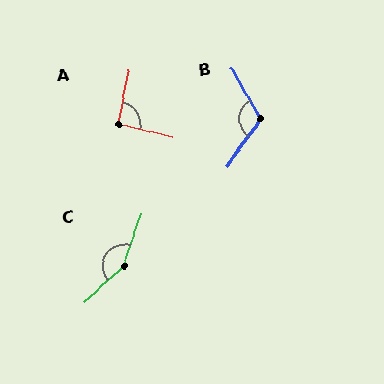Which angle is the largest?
C, at approximately 150 degrees.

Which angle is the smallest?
A, at approximately 91 degrees.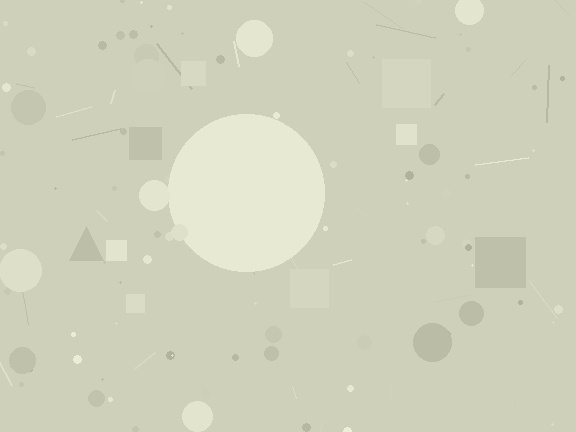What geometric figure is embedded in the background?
A circle is embedded in the background.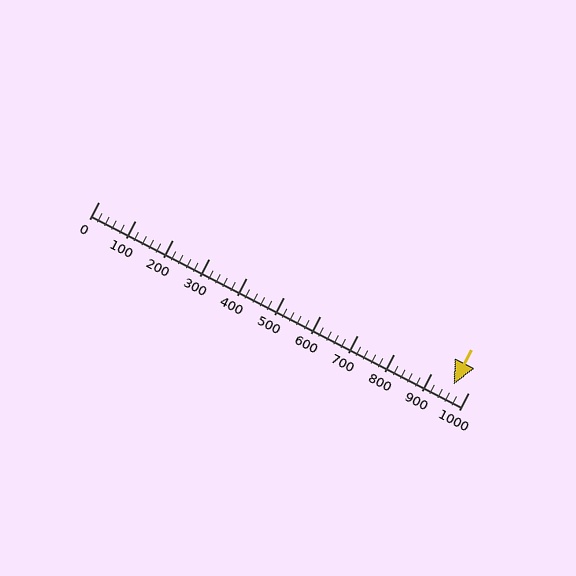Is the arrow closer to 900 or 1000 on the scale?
The arrow is closer to 1000.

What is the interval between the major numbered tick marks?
The major tick marks are spaced 100 units apart.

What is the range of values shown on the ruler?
The ruler shows values from 0 to 1000.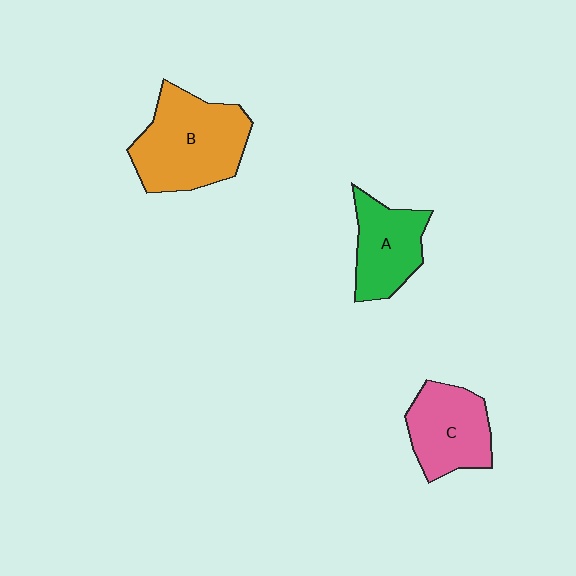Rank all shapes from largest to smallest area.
From largest to smallest: B (orange), C (pink), A (green).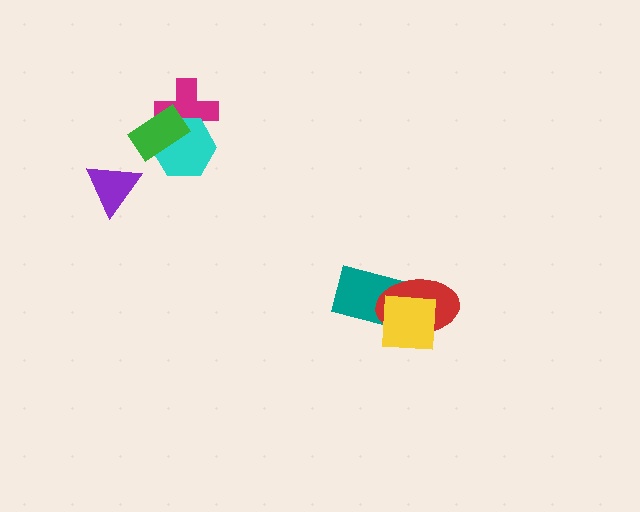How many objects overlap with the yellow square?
2 objects overlap with the yellow square.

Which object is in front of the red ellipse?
The yellow square is in front of the red ellipse.